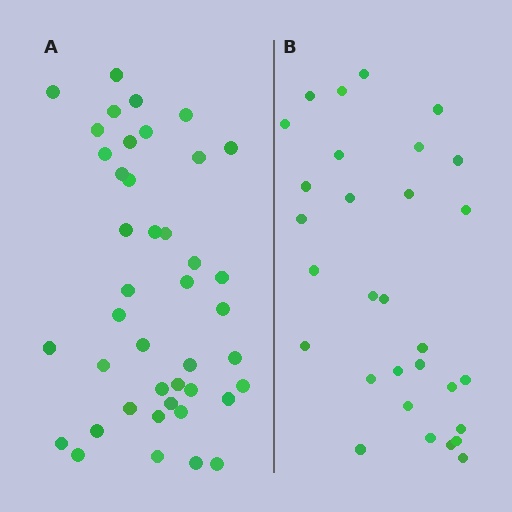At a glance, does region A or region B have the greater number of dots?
Region A (the left region) has more dots.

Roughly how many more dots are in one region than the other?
Region A has roughly 12 or so more dots than region B.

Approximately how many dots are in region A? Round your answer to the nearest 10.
About 40 dots. (The exact count is 42, which rounds to 40.)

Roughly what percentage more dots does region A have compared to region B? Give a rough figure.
About 40% more.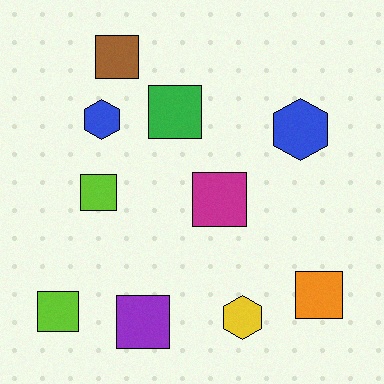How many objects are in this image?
There are 10 objects.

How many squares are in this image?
There are 7 squares.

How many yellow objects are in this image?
There is 1 yellow object.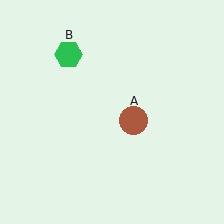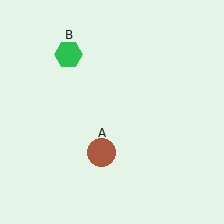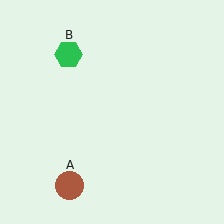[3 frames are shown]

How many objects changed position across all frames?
1 object changed position: brown circle (object A).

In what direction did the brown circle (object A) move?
The brown circle (object A) moved down and to the left.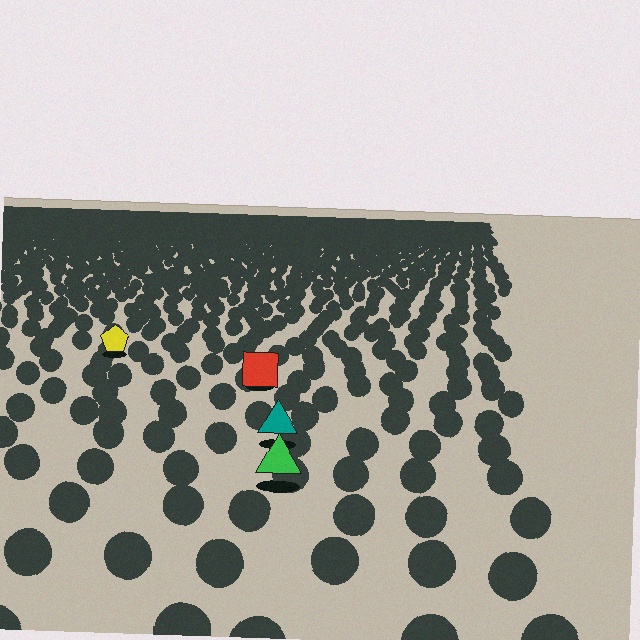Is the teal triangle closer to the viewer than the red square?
Yes. The teal triangle is closer — you can tell from the texture gradient: the ground texture is coarser near it.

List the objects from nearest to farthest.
From nearest to farthest: the green triangle, the teal triangle, the red square, the yellow pentagon.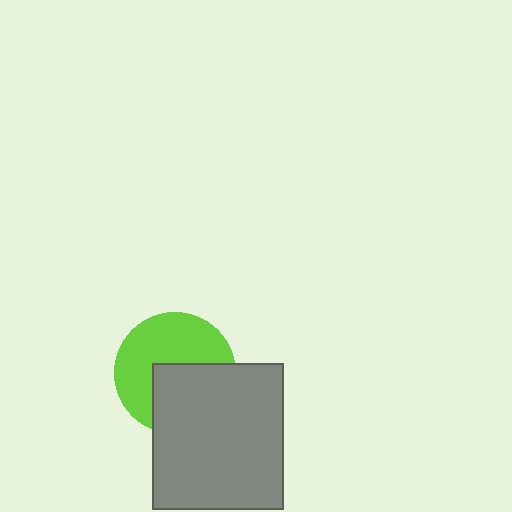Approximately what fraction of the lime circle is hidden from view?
Roughly 44% of the lime circle is hidden behind the gray rectangle.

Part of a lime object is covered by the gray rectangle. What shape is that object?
It is a circle.